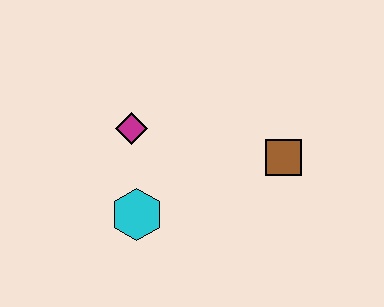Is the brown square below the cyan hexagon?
No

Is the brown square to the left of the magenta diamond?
No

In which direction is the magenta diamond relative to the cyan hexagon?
The magenta diamond is above the cyan hexagon.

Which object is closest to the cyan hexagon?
The magenta diamond is closest to the cyan hexagon.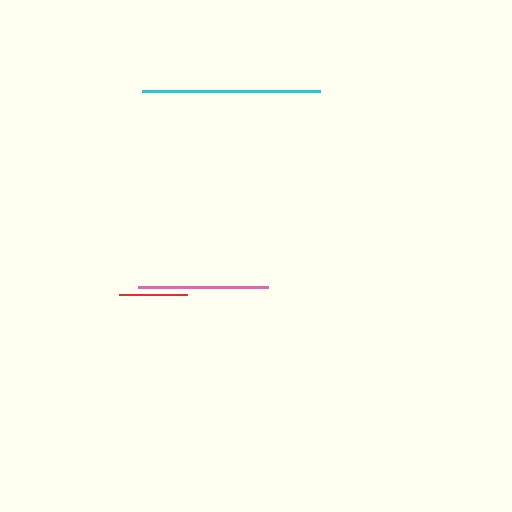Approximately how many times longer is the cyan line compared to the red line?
The cyan line is approximately 2.6 times the length of the red line.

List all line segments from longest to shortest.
From longest to shortest: cyan, pink, red.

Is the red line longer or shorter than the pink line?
The pink line is longer than the red line.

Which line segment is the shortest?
The red line is the shortest at approximately 68 pixels.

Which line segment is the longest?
The cyan line is the longest at approximately 178 pixels.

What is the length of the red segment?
The red segment is approximately 68 pixels long.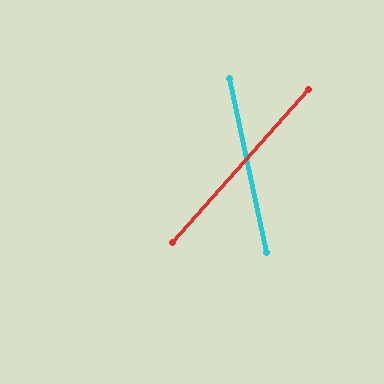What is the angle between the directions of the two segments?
Approximately 54 degrees.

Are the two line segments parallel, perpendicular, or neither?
Neither parallel nor perpendicular — they differ by about 54°.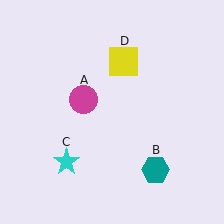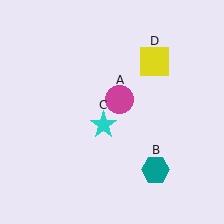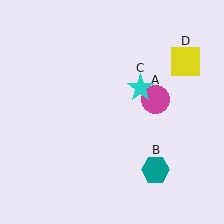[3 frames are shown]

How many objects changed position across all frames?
3 objects changed position: magenta circle (object A), cyan star (object C), yellow square (object D).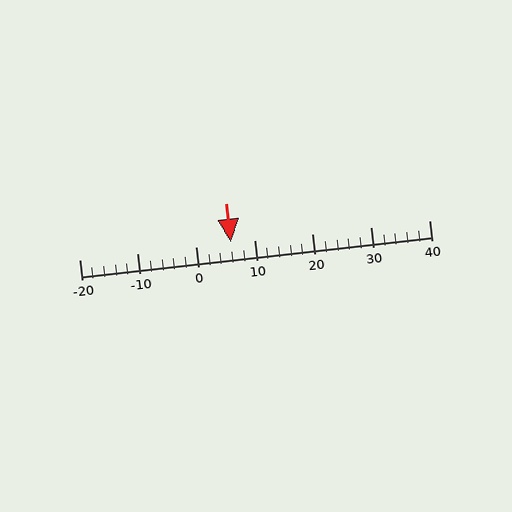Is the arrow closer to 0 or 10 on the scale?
The arrow is closer to 10.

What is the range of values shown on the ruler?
The ruler shows values from -20 to 40.